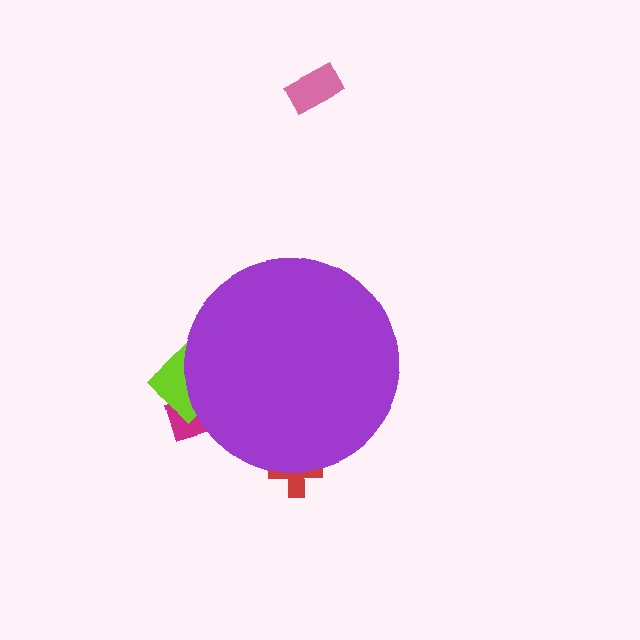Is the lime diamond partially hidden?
Yes, the lime diamond is partially hidden behind the purple circle.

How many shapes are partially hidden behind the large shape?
3 shapes are partially hidden.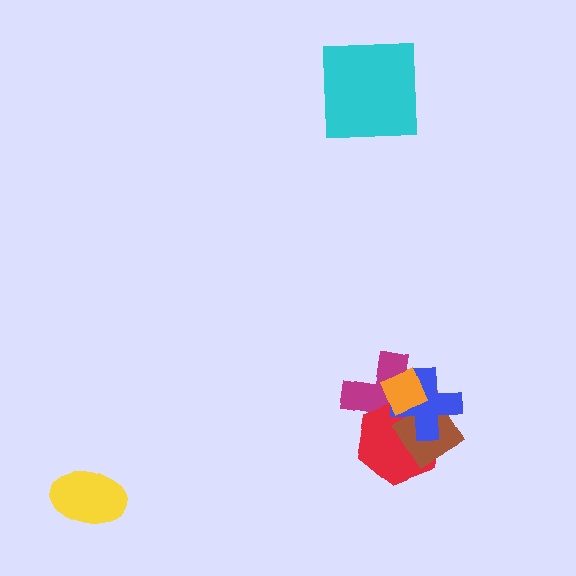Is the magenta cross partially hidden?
Yes, it is partially covered by another shape.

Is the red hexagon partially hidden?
Yes, it is partially covered by another shape.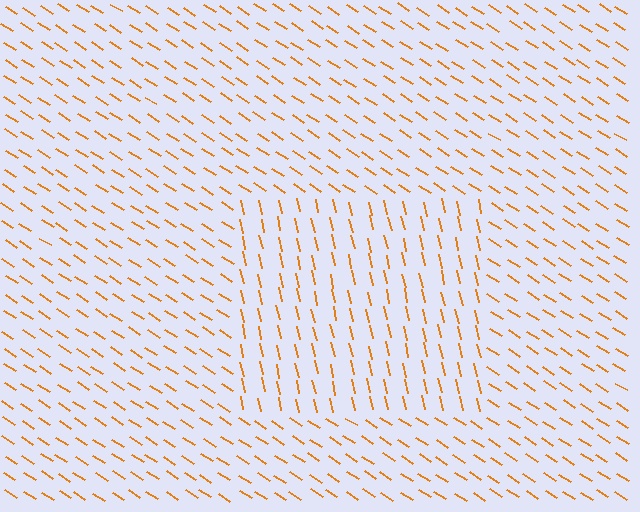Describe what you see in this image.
The image is filled with small orange line segments. A rectangle region in the image has lines oriented differently from the surrounding lines, creating a visible texture boundary.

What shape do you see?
I see a rectangle.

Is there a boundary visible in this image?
Yes, there is a texture boundary formed by a change in line orientation.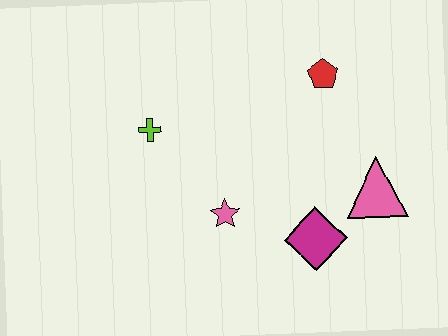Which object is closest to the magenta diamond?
The pink triangle is closest to the magenta diamond.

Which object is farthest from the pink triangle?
The lime cross is farthest from the pink triangle.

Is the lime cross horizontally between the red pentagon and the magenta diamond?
No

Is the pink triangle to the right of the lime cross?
Yes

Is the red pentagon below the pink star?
No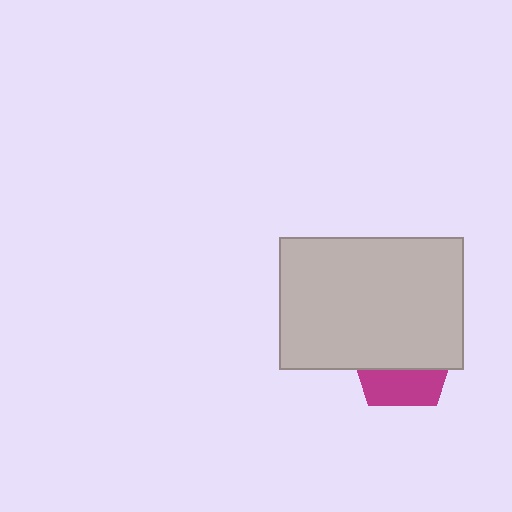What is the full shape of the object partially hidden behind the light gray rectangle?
The partially hidden object is a magenta pentagon.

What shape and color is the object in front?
The object in front is a light gray rectangle.